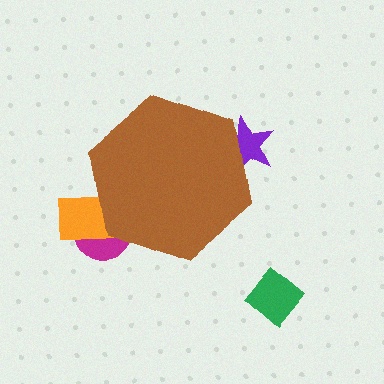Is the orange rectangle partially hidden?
Yes, the orange rectangle is partially hidden behind the brown hexagon.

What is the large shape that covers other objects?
A brown hexagon.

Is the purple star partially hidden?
Yes, the purple star is partially hidden behind the brown hexagon.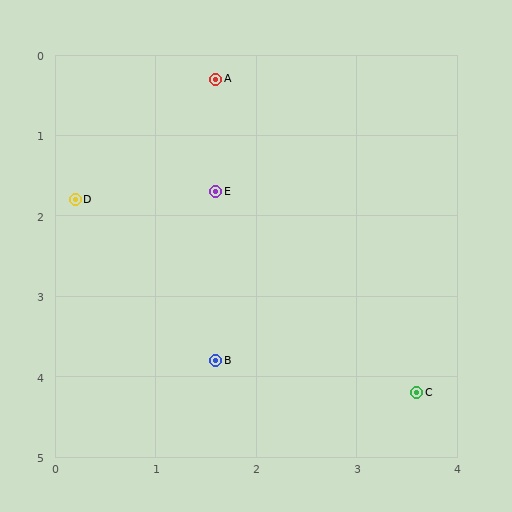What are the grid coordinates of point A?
Point A is at approximately (1.6, 0.3).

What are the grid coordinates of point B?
Point B is at approximately (1.6, 3.8).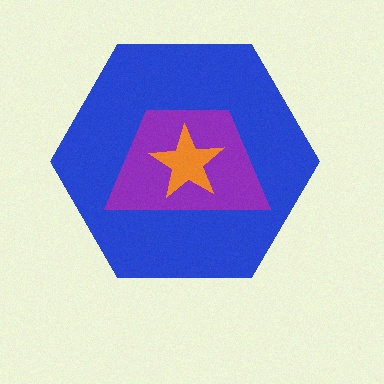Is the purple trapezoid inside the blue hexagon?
Yes.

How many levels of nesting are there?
3.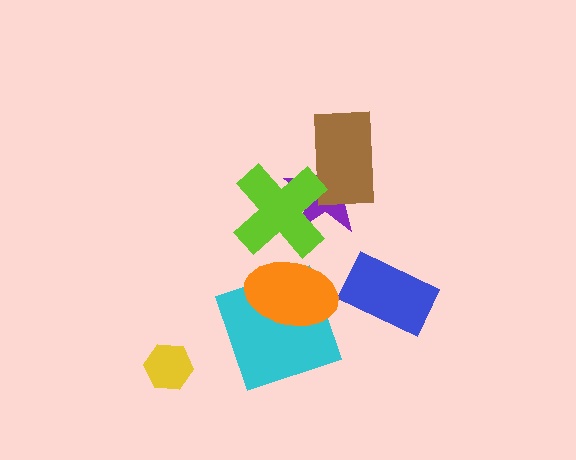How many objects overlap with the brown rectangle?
2 objects overlap with the brown rectangle.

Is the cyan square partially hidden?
Yes, it is partially covered by another shape.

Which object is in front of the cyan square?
The orange ellipse is in front of the cyan square.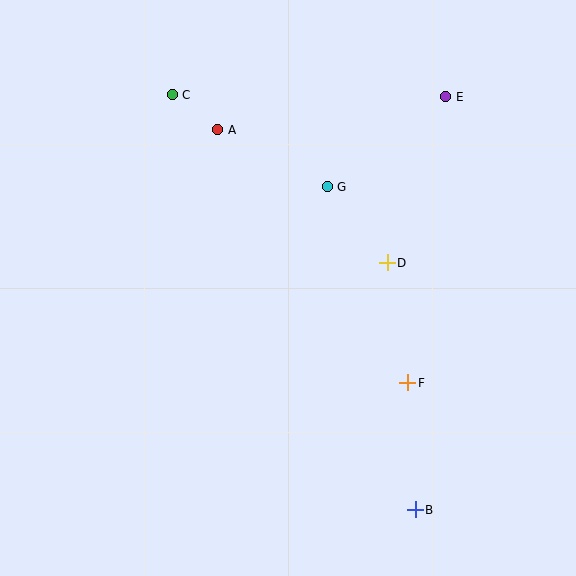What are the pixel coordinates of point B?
Point B is at (415, 510).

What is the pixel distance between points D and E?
The distance between D and E is 176 pixels.